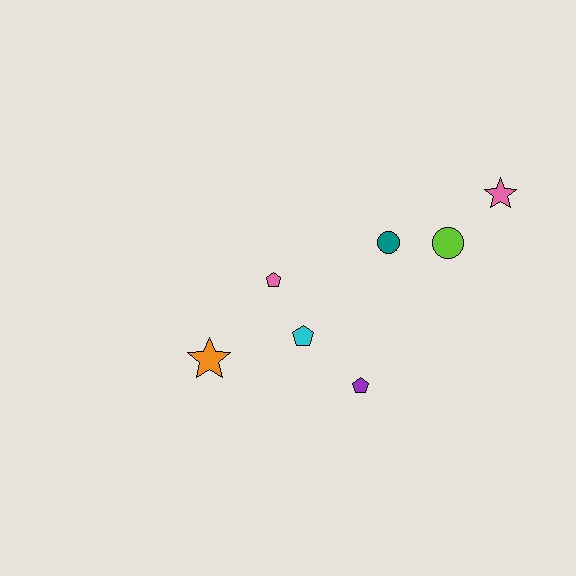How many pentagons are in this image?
There are 3 pentagons.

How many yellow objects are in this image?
There are no yellow objects.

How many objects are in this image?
There are 7 objects.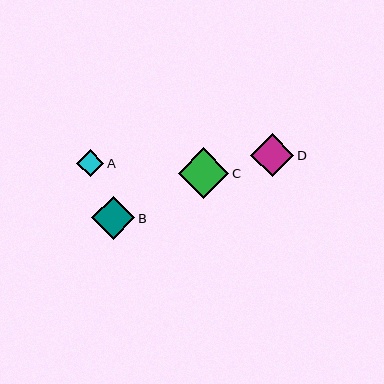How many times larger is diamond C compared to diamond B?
Diamond C is approximately 1.2 times the size of diamond B.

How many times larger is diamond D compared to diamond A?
Diamond D is approximately 1.6 times the size of diamond A.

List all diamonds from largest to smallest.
From largest to smallest: C, B, D, A.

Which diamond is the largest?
Diamond C is the largest with a size of approximately 50 pixels.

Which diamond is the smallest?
Diamond A is the smallest with a size of approximately 27 pixels.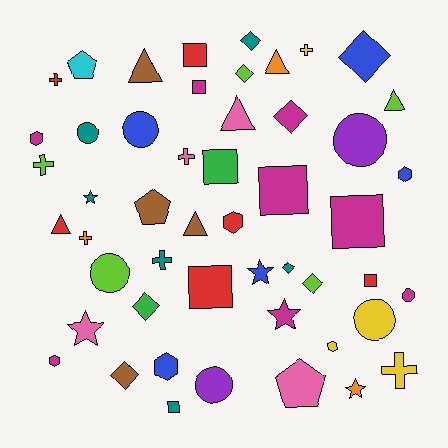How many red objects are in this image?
There are 6 red objects.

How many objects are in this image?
There are 50 objects.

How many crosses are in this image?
There are 7 crosses.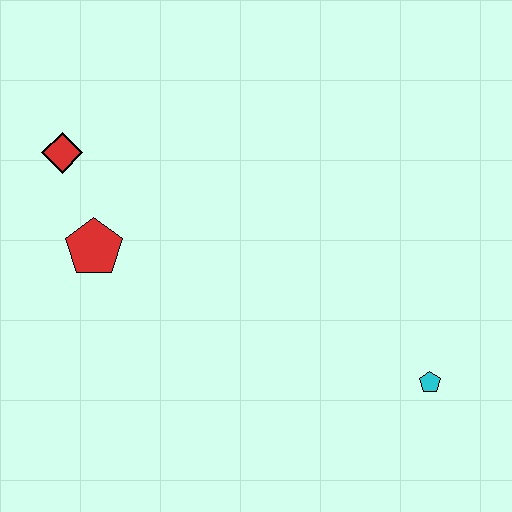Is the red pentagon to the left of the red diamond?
No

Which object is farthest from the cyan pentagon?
The red diamond is farthest from the cyan pentagon.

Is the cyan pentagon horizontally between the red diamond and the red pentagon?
No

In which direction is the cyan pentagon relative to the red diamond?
The cyan pentagon is to the right of the red diamond.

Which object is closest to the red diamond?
The red pentagon is closest to the red diamond.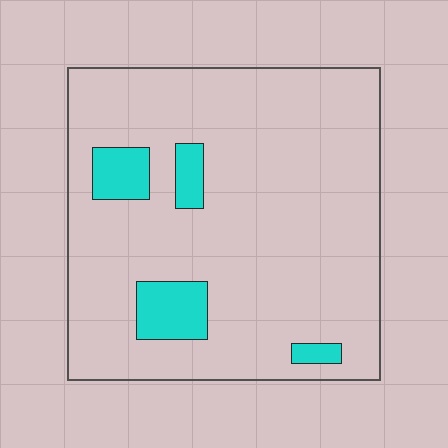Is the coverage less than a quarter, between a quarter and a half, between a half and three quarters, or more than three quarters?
Less than a quarter.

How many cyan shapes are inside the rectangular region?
4.